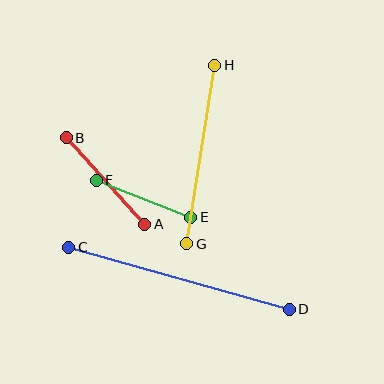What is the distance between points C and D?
The distance is approximately 229 pixels.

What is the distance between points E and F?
The distance is approximately 102 pixels.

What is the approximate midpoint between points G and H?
The midpoint is at approximately (201, 154) pixels.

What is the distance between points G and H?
The distance is approximately 181 pixels.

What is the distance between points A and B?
The distance is approximately 117 pixels.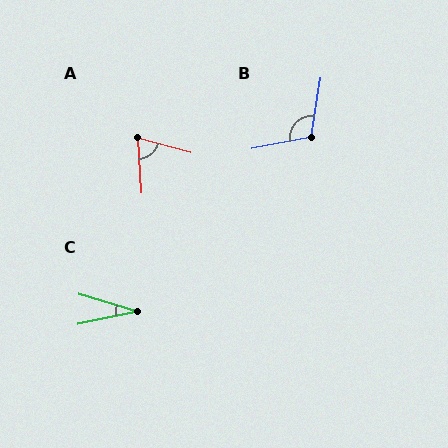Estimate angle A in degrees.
Approximately 72 degrees.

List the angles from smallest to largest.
C (29°), A (72°), B (110°).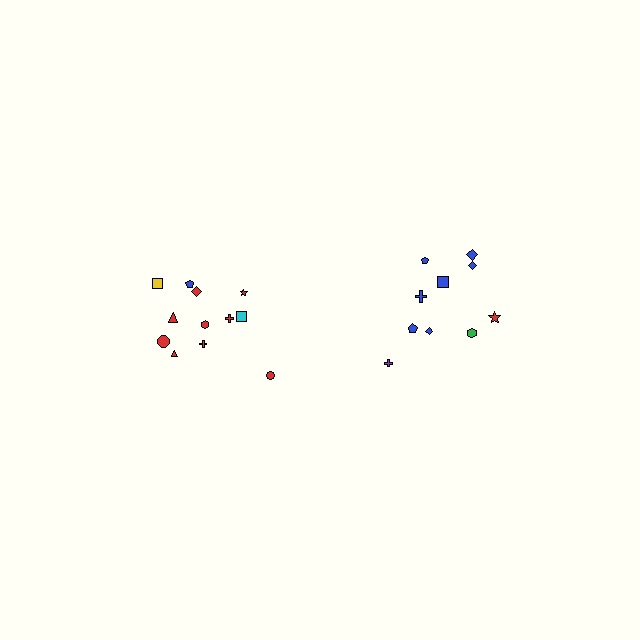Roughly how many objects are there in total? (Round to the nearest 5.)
Roughly 20 objects in total.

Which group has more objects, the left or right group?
The left group.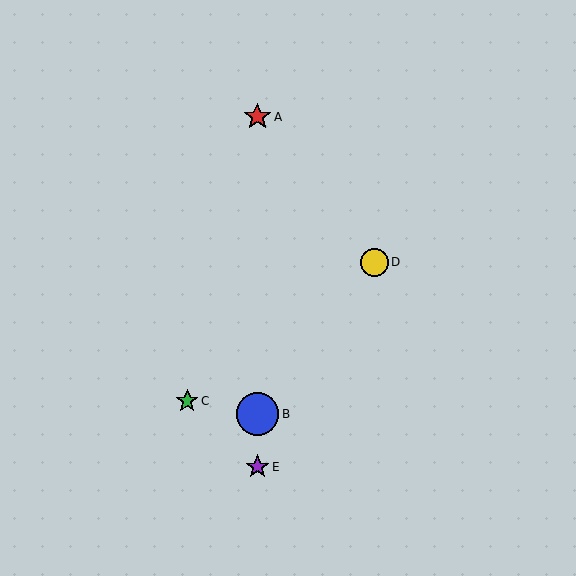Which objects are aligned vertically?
Objects A, B, E are aligned vertically.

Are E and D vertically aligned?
No, E is at x≈257 and D is at x≈375.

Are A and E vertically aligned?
Yes, both are at x≈257.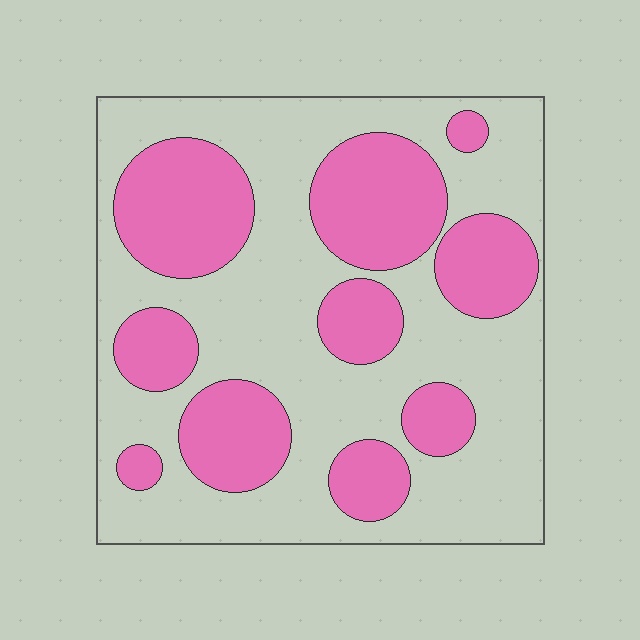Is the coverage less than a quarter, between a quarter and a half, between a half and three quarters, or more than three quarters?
Between a quarter and a half.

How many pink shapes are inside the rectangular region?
10.